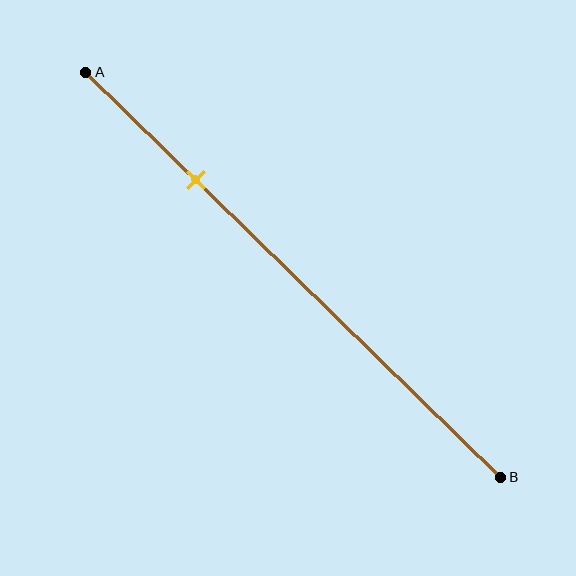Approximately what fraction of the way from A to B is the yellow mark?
The yellow mark is approximately 25% of the way from A to B.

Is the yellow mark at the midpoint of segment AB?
No, the mark is at about 25% from A, not at the 50% midpoint.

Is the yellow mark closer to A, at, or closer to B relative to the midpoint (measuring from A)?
The yellow mark is closer to point A than the midpoint of segment AB.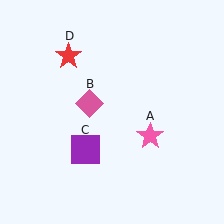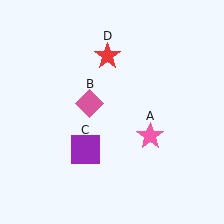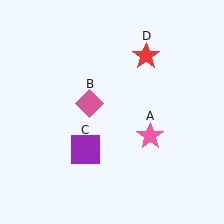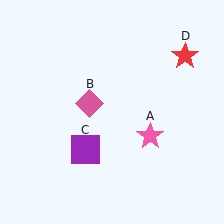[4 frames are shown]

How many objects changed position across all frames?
1 object changed position: red star (object D).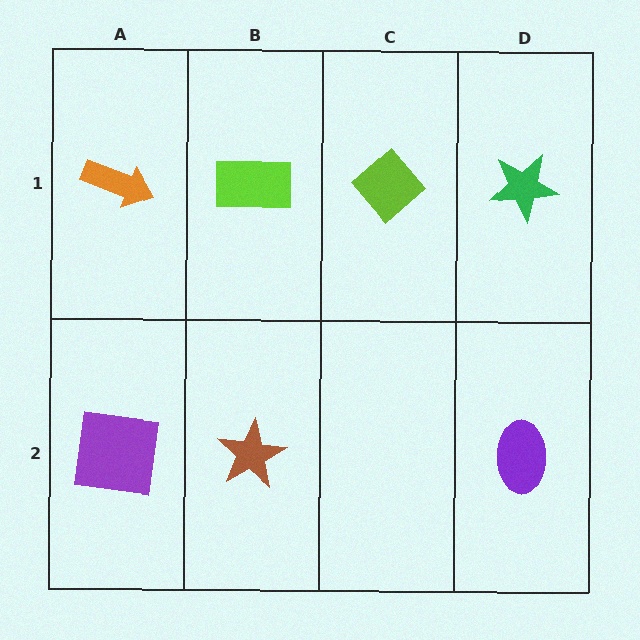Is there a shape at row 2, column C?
No, that cell is empty.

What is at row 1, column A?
An orange arrow.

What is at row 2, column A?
A purple square.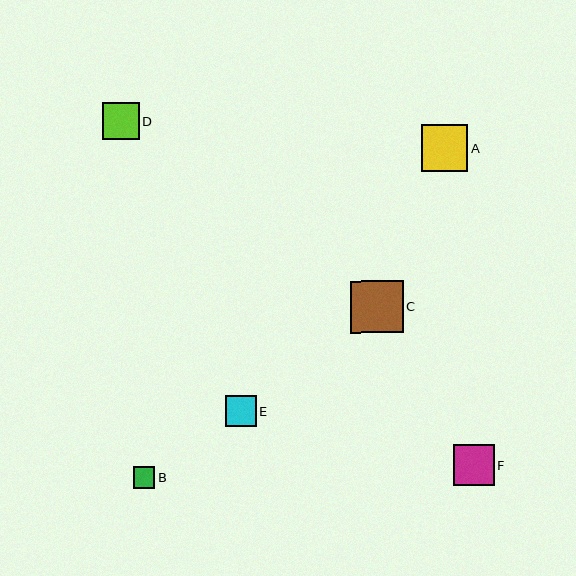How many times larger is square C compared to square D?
Square C is approximately 1.4 times the size of square D.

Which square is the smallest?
Square B is the smallest with a size of approximately 21 pixels.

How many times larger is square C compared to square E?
Square C is approximately 1.7 times the size of square E.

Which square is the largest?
Square C is the largest with a size of approximately 52 pixels.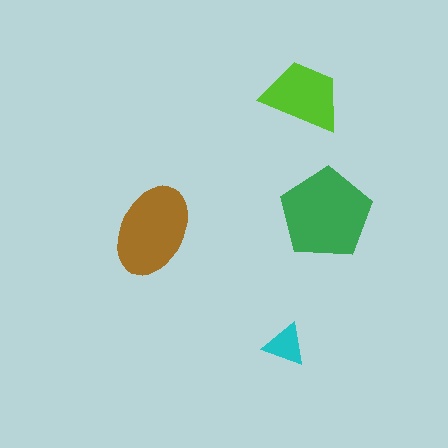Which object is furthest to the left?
The brown ellipse is leftmost.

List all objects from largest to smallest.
The green pentagon, the brown ellipse, the lime trapezoid, the cyan triangle.